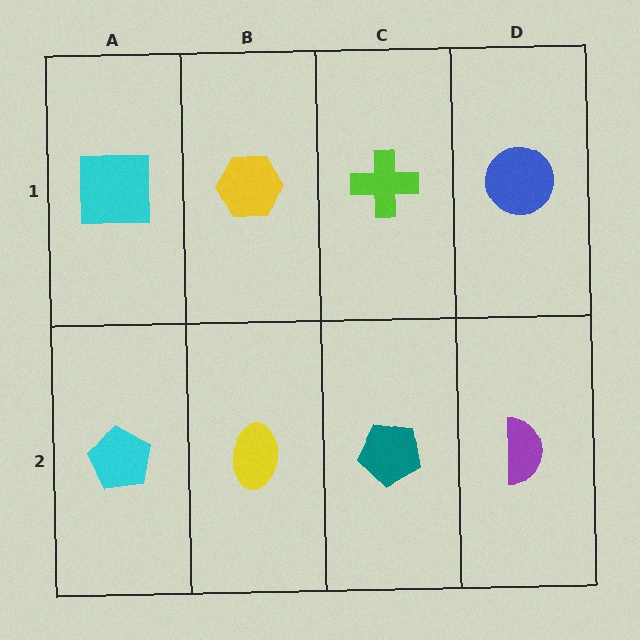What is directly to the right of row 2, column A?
A yellow ellipse.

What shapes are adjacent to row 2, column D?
A blue circle (row 1, column D), a teal pentagon (row 2, column C).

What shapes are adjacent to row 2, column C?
A lime cross (row 1, column C), a yellow ellipse (row 2, column B), a purple semicircle (row 2, column D).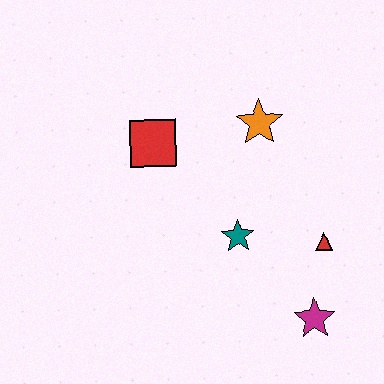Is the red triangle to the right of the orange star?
Yes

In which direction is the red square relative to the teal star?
The red square is above the teal star.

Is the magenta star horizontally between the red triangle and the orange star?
Yes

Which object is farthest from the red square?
The magenta star is farthest from the red square.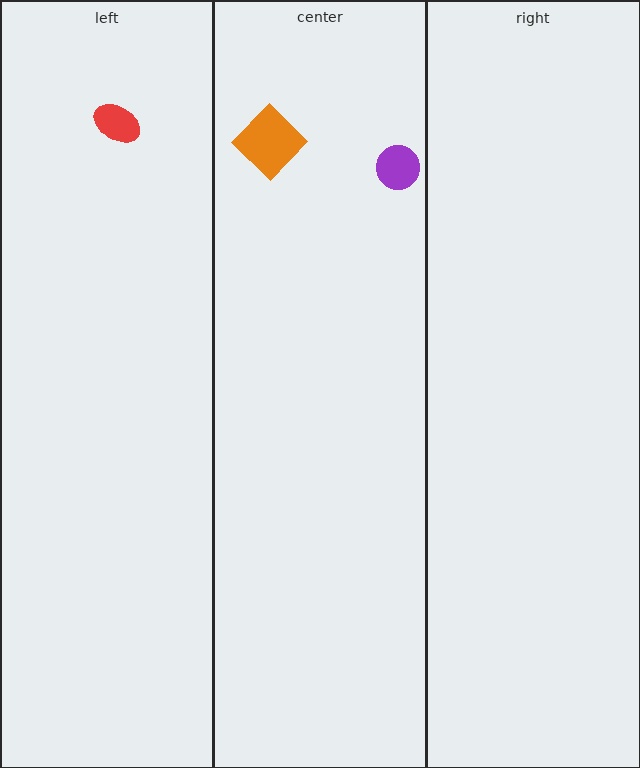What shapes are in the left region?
The red ellipse.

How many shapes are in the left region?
1.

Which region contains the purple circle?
The center region.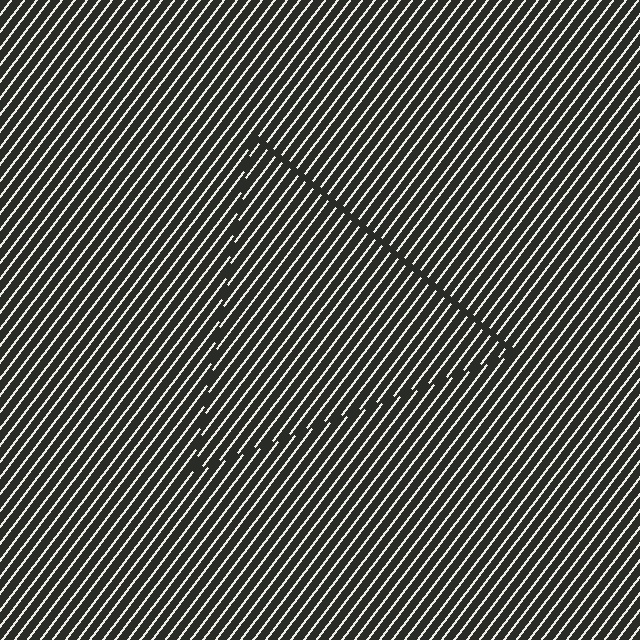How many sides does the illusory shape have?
3 sides — the line-ends trace a triangle.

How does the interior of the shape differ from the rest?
The interior of the shape contains the same grating, shifted by half a period — the contour is defined by the phase discontinuity where line-ends from the inner and outer gratings abut.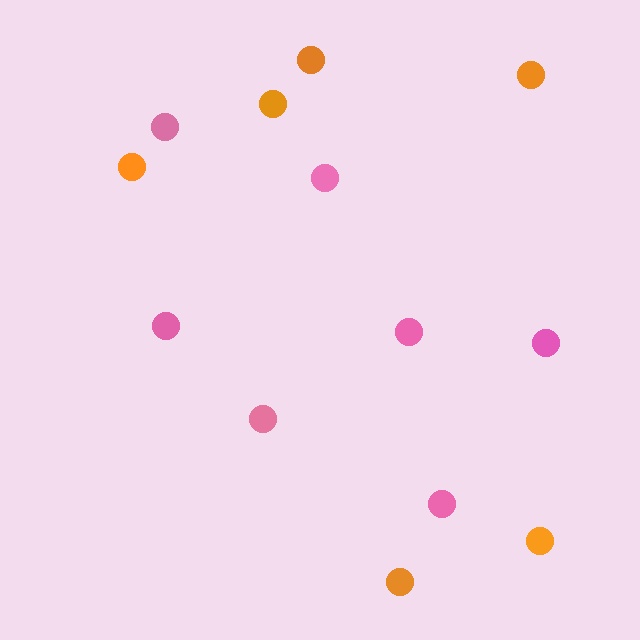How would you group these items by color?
There are 2 groups: one group of pink circles (7) and one group of orange circles (6).